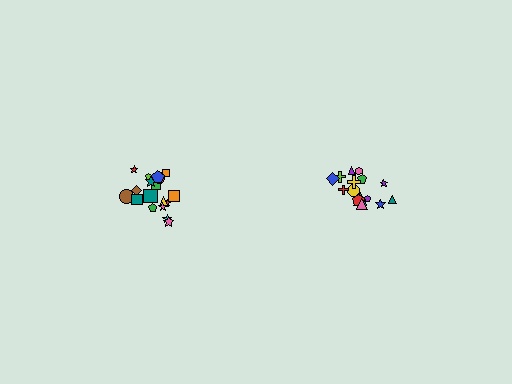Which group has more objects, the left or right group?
The left group.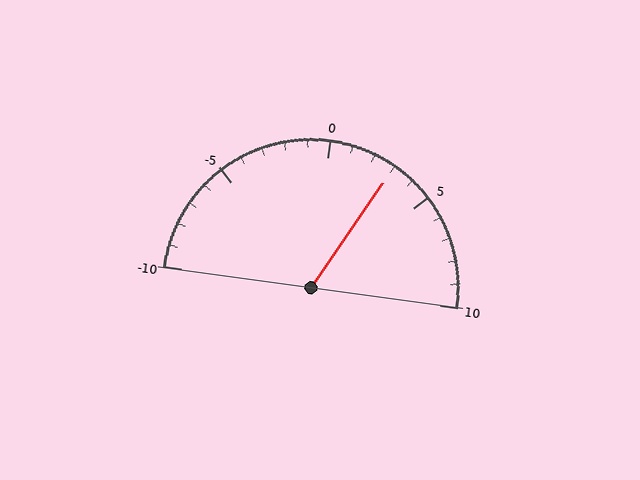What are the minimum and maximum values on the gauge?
The gauge ranges from -10 to 10.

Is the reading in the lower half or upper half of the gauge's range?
The reading is in the upper half of the range (-10 to 10).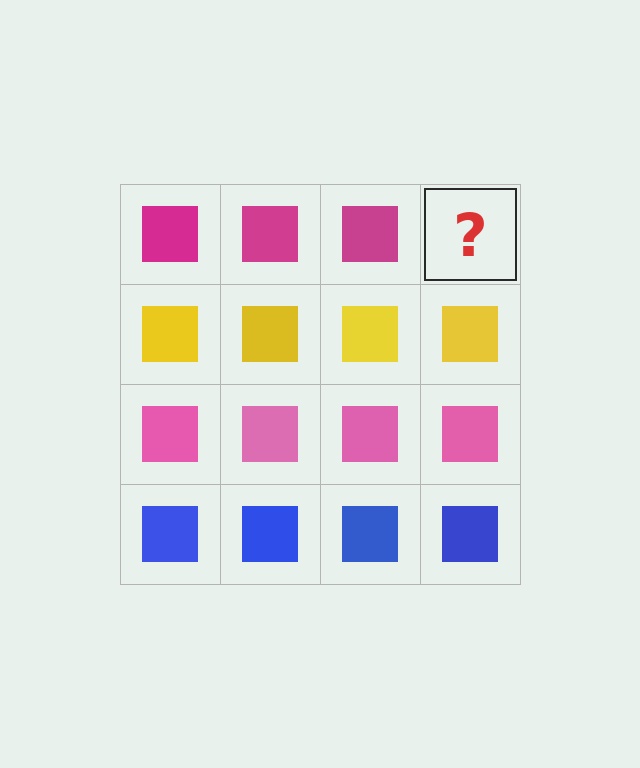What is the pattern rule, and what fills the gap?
The rule is that each row has a consistent color. The gap should be filled with a magenta square.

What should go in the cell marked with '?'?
The missing cell should contain a magenta square.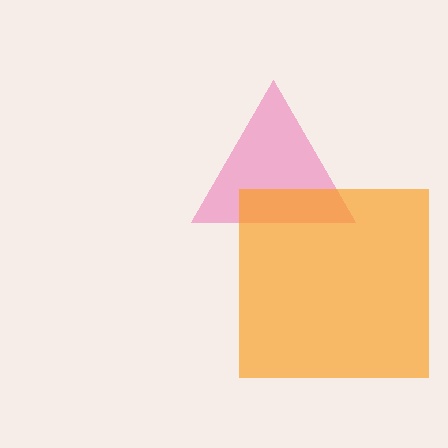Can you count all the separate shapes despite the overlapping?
Yes, there are 2 separate shapes.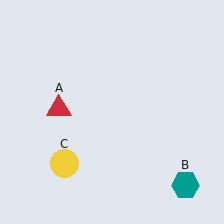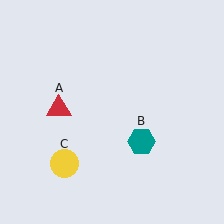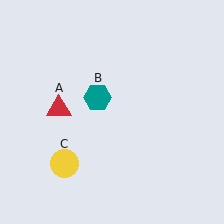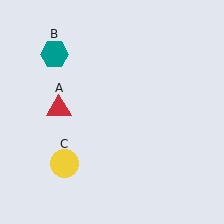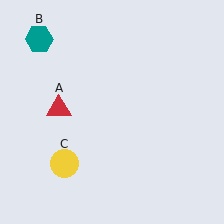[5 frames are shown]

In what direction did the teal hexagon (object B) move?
The teal hexagon (object B) moved up and to the left.